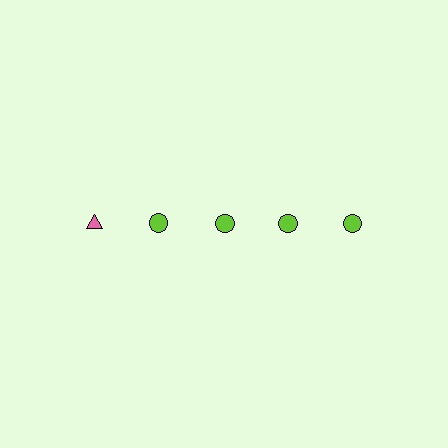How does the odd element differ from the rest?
It differs in both color (pink instead of lime) and shape (triangle instead of circle).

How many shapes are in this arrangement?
There are 5 shapes arranged in a grid pattern.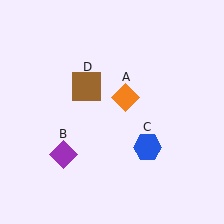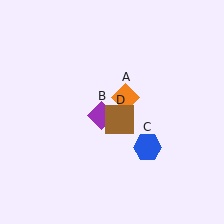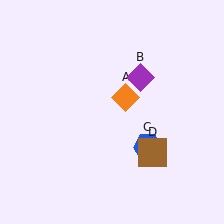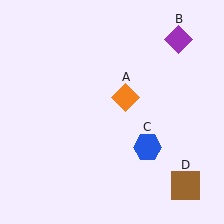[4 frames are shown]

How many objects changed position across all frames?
2 objects changed position: purple diamond (object B), brown square (object D).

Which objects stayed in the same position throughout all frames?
Orange diamond (object A) and blue hexagon (object C) remained stationary.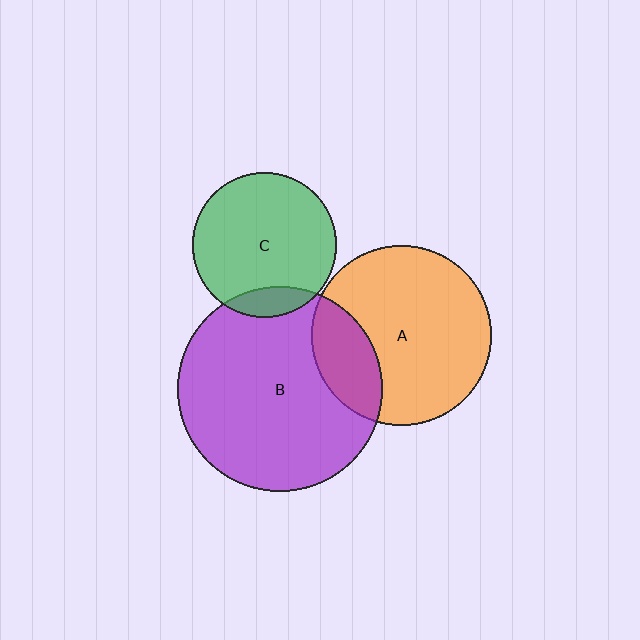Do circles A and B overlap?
Yes.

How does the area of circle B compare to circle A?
Approximately 1.3 times.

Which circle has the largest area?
Circle B (purple).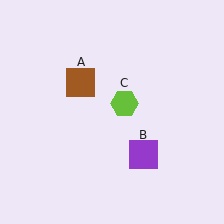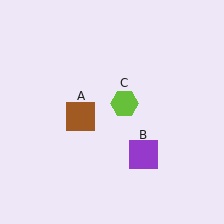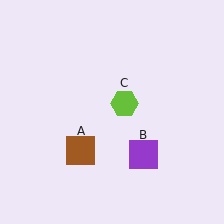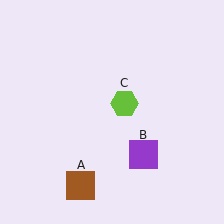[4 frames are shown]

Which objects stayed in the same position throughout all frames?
Purple square (object B) and lime hexagon (object C) remained stationary.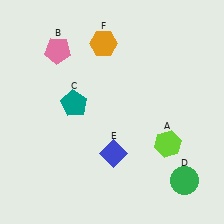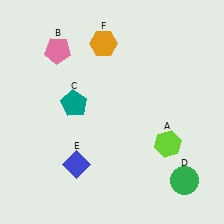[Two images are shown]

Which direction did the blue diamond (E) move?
The blue diamond (E) moved left.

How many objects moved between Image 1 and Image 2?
1 object moved between the two images.